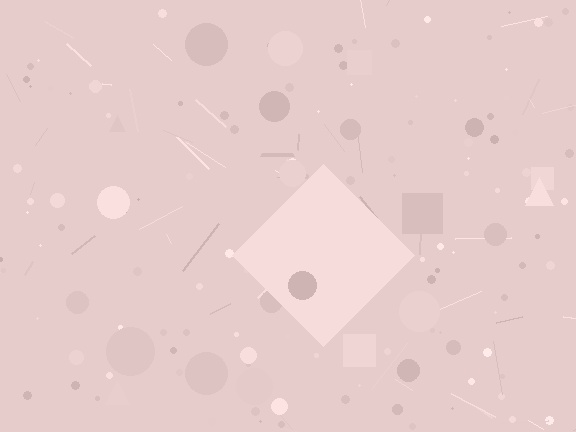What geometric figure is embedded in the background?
A diamond is embedded in the background.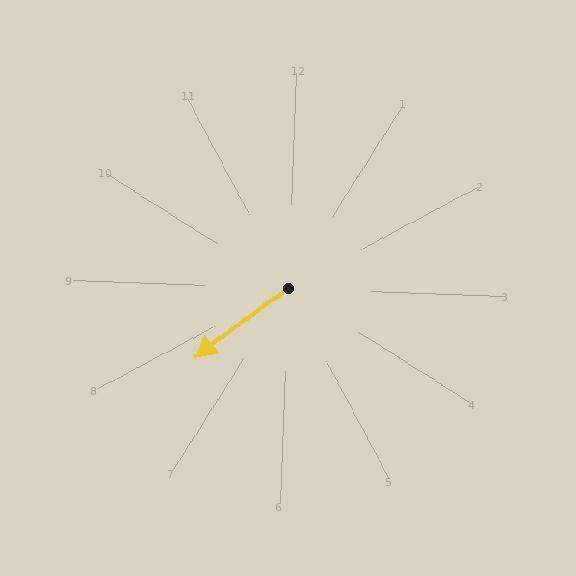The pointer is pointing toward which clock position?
Roughly 8 o'clock.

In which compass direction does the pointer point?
Southwest.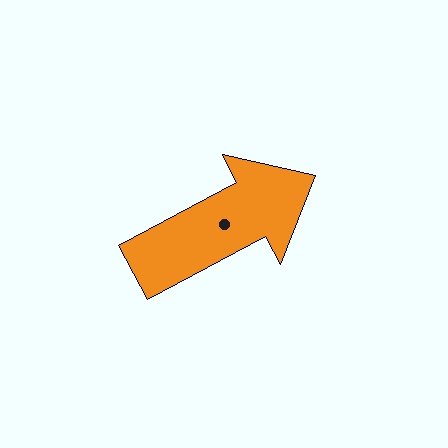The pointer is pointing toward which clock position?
Roughly 2 o'clock.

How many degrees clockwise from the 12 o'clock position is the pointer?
Approximately 62 degrees.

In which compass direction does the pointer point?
Northeast.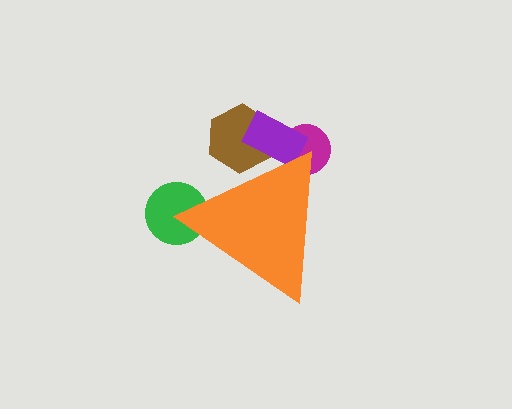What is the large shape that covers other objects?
An orange triangle.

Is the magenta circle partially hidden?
Yes, the magenta circle is partially hidden behind the orange triangle.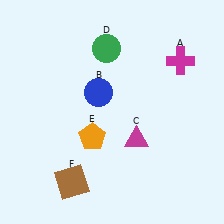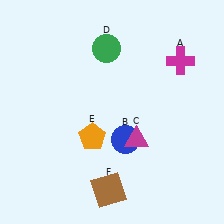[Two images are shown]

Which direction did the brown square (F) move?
The brown square (F) moved right.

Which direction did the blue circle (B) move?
The blue circle (B) moved down.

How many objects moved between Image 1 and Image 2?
2 objects moved between the two images.